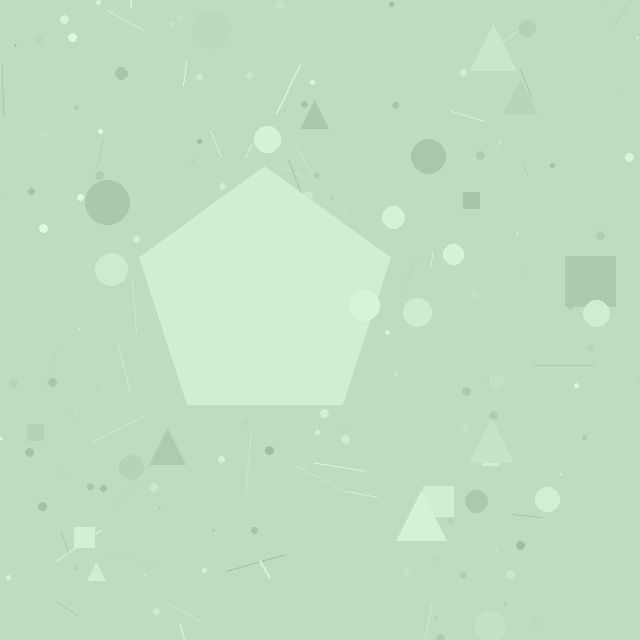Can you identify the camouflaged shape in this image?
The camouflaged shape is a pentagon.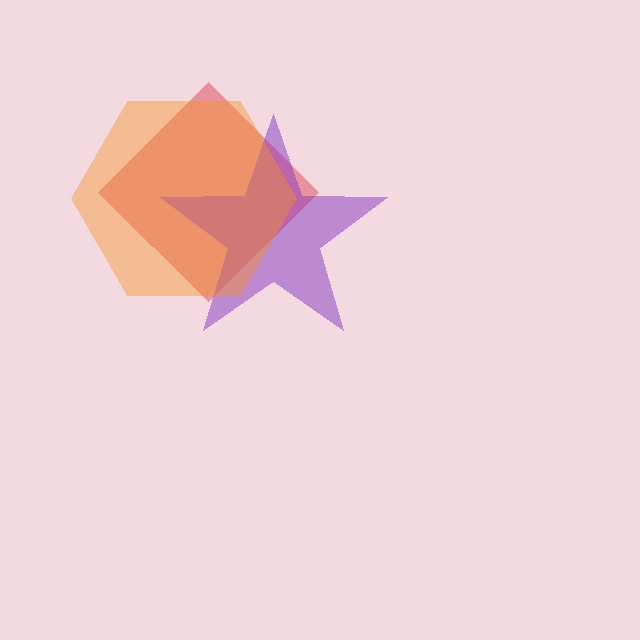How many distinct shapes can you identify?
There are 3 distinct shapes: a red diamond, a purple star, an orange hexagon.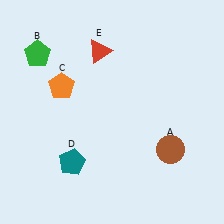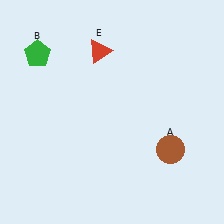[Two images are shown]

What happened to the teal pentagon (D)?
The teal pentagon (D) was removed in Image 2. It was in the bottom-left area of Image 1.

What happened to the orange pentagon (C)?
The orange pentagon (C) was removed in Image 2. It was in the top-left area of Image 1.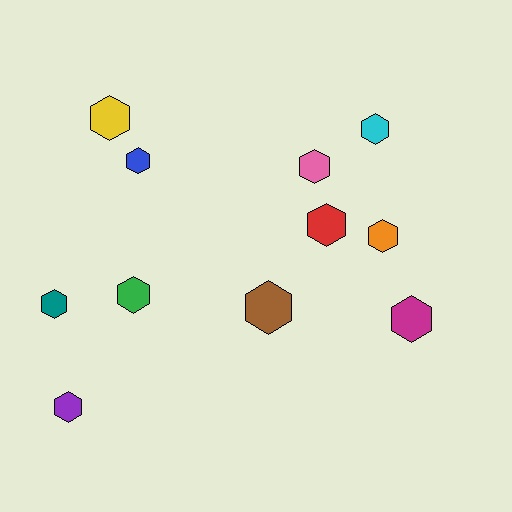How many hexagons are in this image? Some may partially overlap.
There are 11 hexagons.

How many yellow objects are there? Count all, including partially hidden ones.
There is 1 yellow object.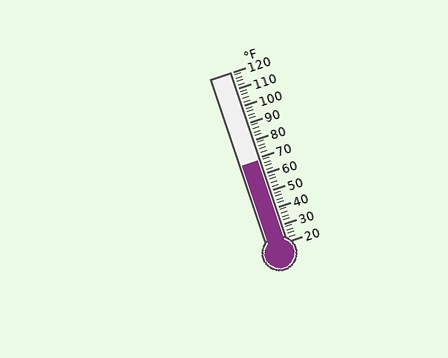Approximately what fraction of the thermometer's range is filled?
The thermometer is filled to approximately 50% of its range.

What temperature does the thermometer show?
The thermometer shows approximately 68°F.